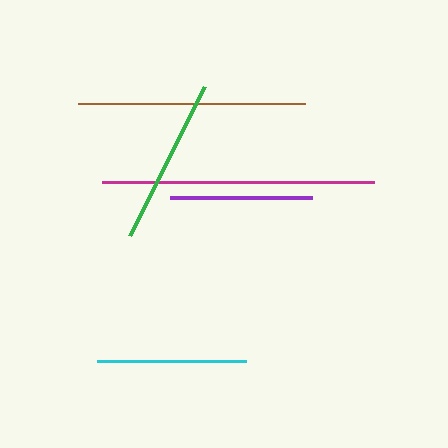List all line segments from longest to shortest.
From longest to shortest: magenta, brown, green, cyan, purple.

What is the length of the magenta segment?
The magenta segment is approximately 272 pixels long.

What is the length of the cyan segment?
The cyan segment is approximately 150 pixels long.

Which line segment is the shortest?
The purple line is the shortest at approximately 142 pixels.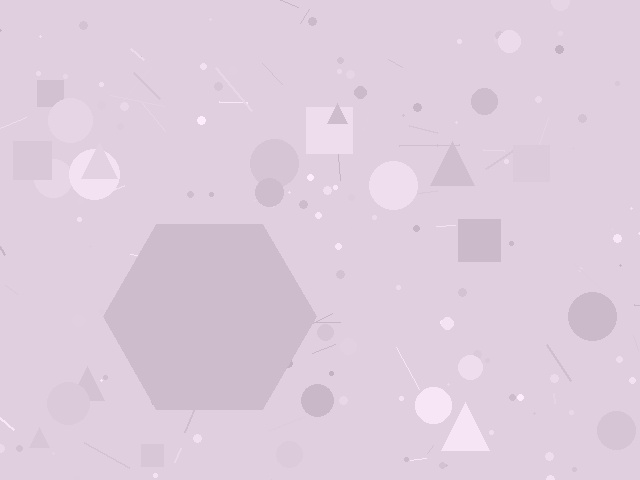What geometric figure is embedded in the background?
A hexagon is embedded in the background.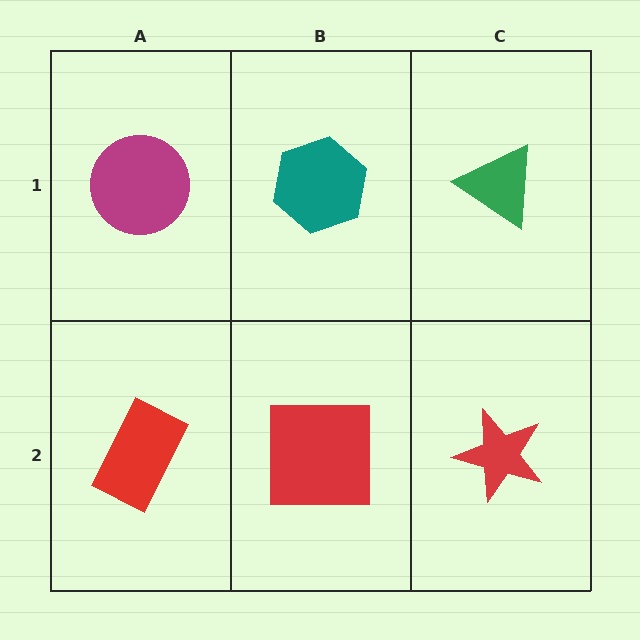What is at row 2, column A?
A red rectangle.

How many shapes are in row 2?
3 shapes.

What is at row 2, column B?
A red square.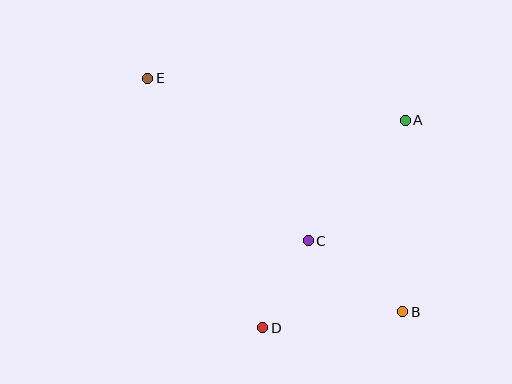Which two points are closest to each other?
Points C and D are closest to each other.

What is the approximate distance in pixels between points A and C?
The distance between A and C is approximately 155 pixels.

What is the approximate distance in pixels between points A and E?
The distance between A and E is approximately 261 pixels.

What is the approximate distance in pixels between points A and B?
The distance between A and B is approximately 192 pixels.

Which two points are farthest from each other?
Points B and E are farthest from each other.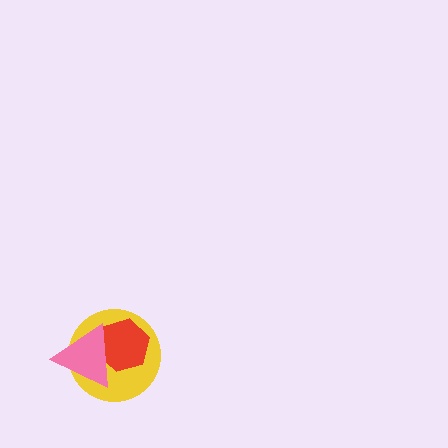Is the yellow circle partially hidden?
Yes, it is partially covered by another shape.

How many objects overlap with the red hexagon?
2 objects overlap with the red hexagon.